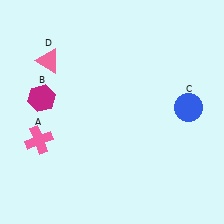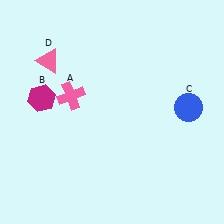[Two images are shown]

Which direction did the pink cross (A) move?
The pink cross (A) moved up.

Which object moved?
The pink cross (A) moved up.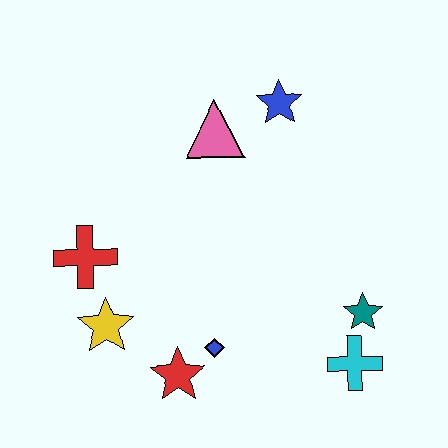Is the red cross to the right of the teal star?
No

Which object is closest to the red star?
The blue diamond is closest to the red star.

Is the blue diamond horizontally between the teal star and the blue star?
No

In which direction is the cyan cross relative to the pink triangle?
The cyan cross is below the pink triangle.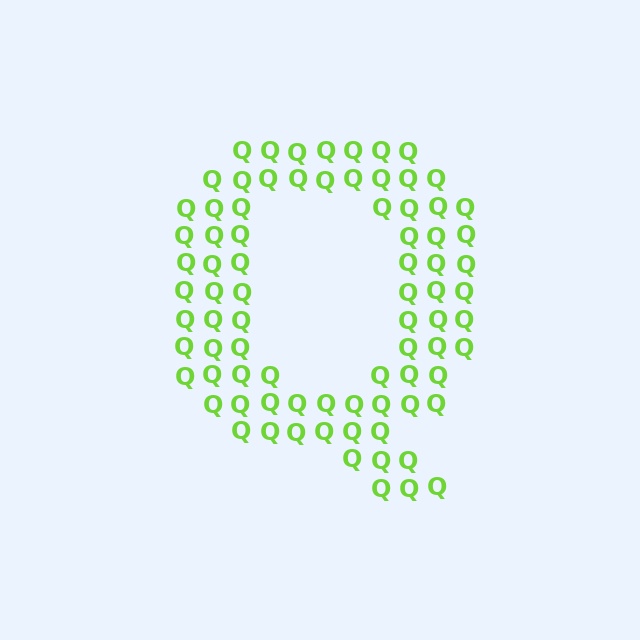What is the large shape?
The large shape is the letter Q.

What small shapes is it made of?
It is made of small letter Q's.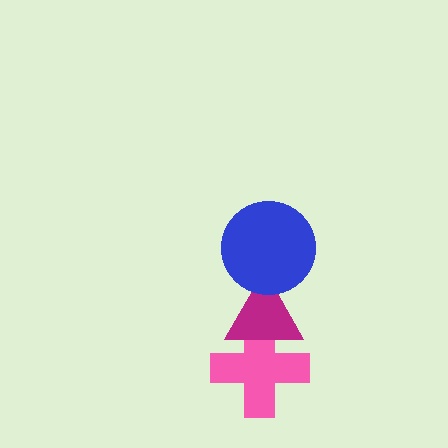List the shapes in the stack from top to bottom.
From top to bottom: the blue circle, the magenta triangle, the pink cross.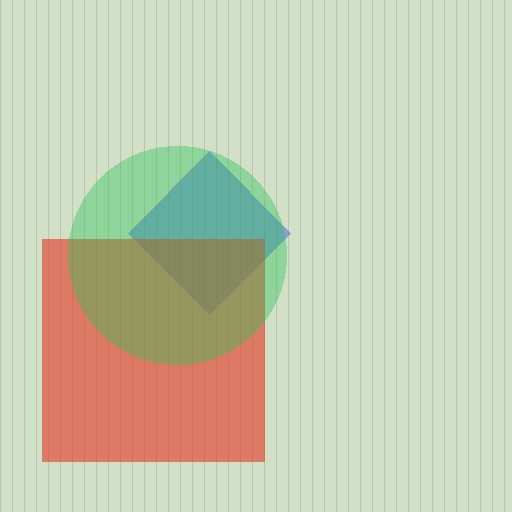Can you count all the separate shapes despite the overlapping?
Yes, there are 3 separate shapes.